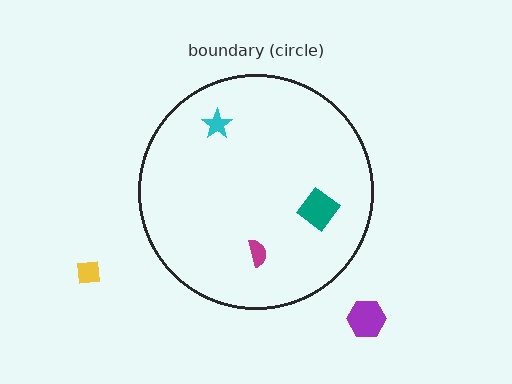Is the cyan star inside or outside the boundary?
Inside.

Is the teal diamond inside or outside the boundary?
Inside.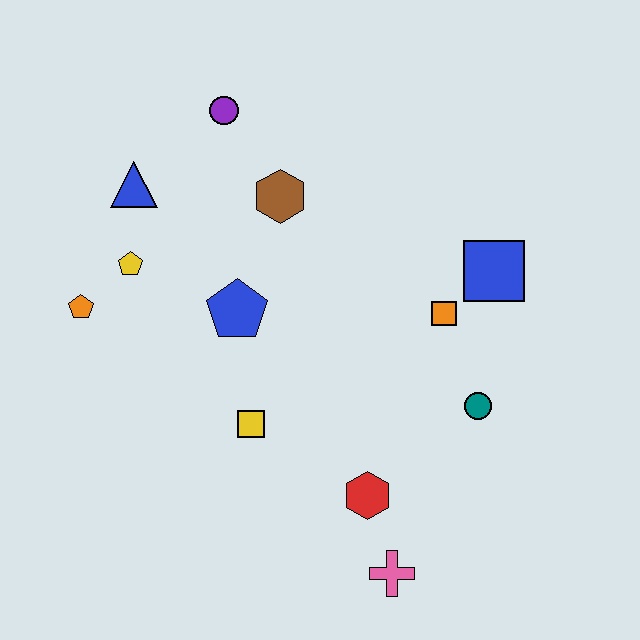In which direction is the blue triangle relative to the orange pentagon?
The blue triangle is above the orange pentagon.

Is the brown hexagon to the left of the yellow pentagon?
No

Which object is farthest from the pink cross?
The purple circle is farthest from the pink cross.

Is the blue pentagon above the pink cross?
Yes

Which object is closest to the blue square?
The orange square is closest to the blue square.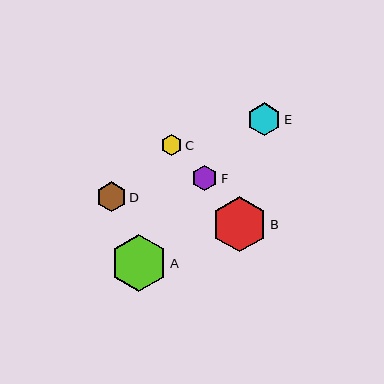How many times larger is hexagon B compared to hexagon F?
Hexagon B is approximately 2.2 times the size of hexagon F.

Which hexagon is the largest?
Hexagon A is the largest with a size of approximately 57 pixels.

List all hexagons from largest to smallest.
From largest to smallest: A, B, E, D, F, C.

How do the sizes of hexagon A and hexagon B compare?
Hexagon A and hexagon B are approximately the same size.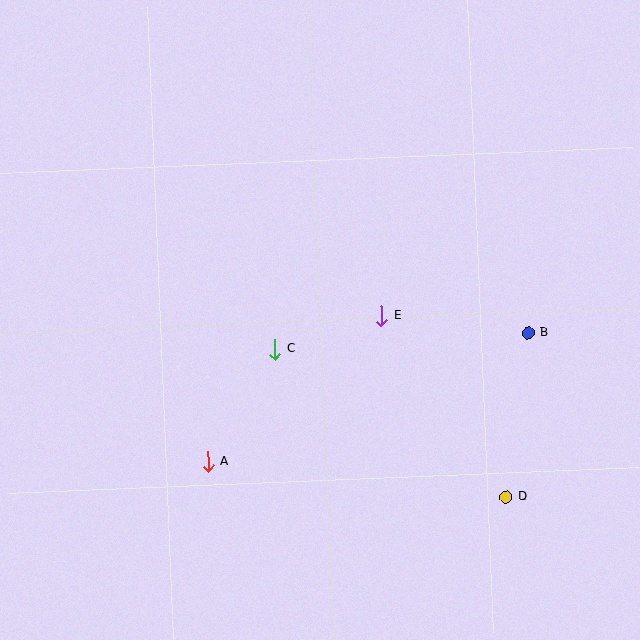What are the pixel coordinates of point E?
Point E is at (382, 316).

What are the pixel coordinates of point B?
Point B is at (528, 333).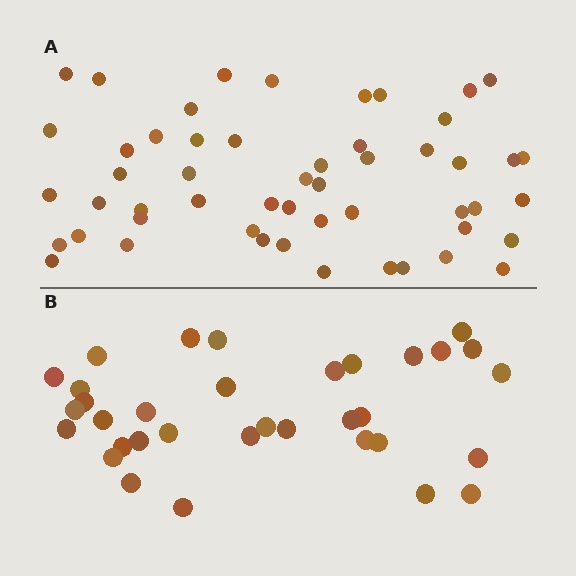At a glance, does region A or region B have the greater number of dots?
Region A (the top region) has more dots.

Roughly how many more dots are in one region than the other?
Region A has approximately 20 more dots than region B.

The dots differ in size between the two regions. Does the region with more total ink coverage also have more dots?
No. Region B has more total ink coverage because its dots are larger, but region A actually contains more individual dots. Total area can be misleading — the number of items is what matters here.